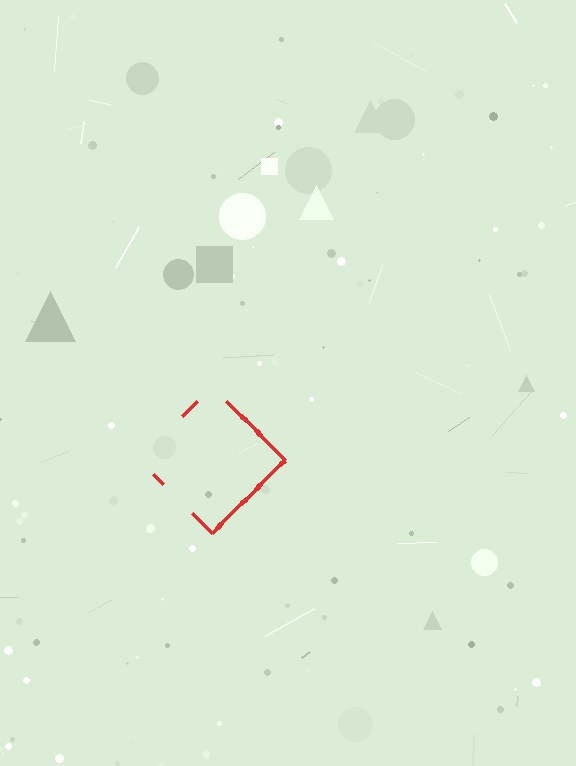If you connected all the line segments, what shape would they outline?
They would outline a diamond.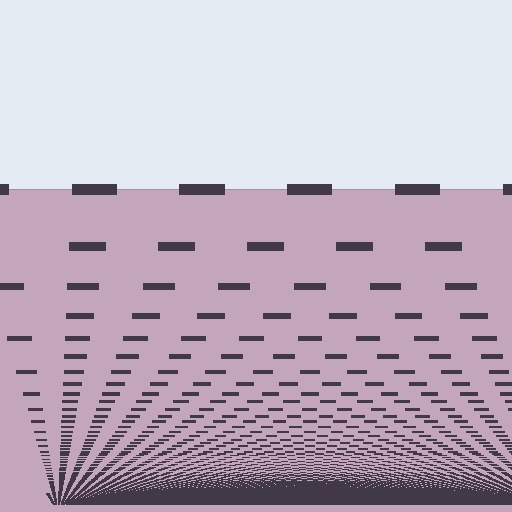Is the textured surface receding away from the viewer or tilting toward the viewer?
The surface appears to tilt toward the viewer. Texture elements get larger and sparser toward the top.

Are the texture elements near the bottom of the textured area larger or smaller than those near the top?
Smaller. The gradient is inverted — elements near the bottom are smaller and denser.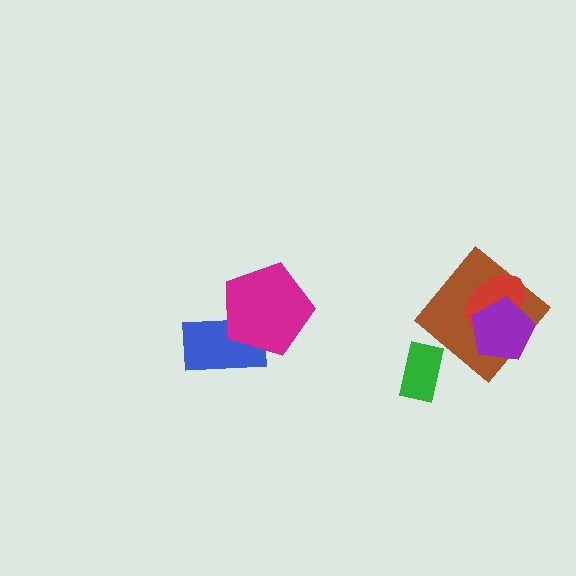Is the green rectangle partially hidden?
No, no other shape covers it.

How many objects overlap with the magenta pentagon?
1 object overlaps with the magenta pentagon.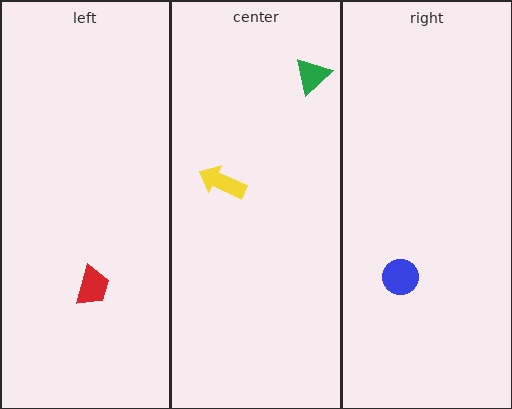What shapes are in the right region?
The blue circle.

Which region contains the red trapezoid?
The left region.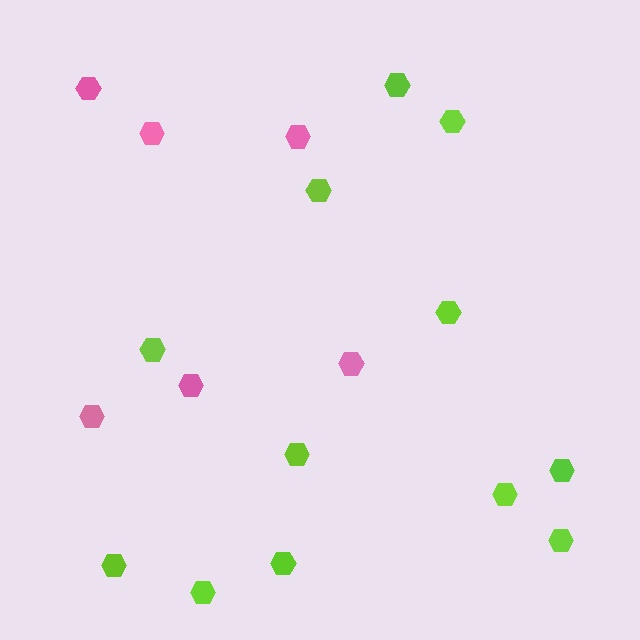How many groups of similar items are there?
There are 2 groups: one group of pink hexagons (6) and one group of lime hexagons (12).